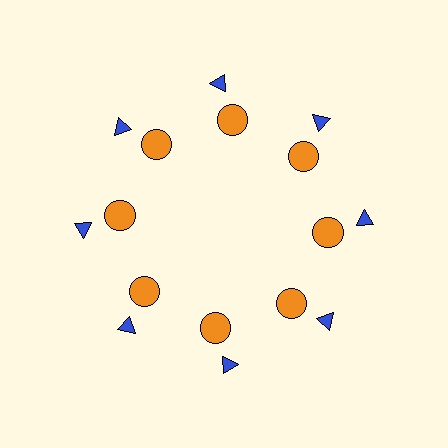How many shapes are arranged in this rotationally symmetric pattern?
There are 16 shapes, arranged in 8 groups of 2.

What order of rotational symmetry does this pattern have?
This pattern has 8-fold rotational symmetry.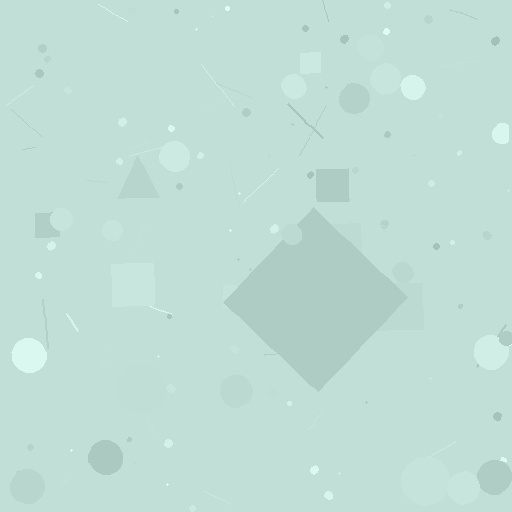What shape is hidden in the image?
A diamond is hidden in the image.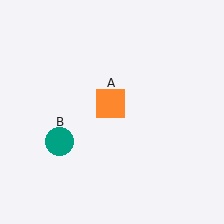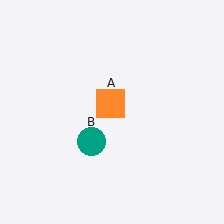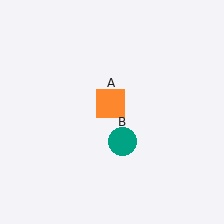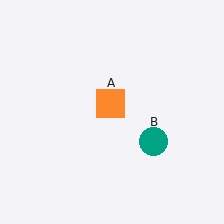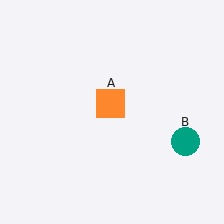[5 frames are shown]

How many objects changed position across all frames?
1 object changed position: teal circle (object B).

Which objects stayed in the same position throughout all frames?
Orange square (object A) remained stationary.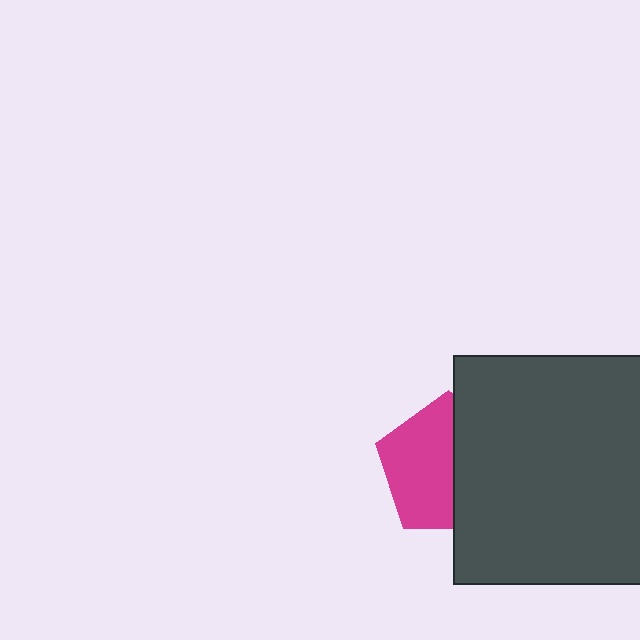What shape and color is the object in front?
The object in front is a dark gray square.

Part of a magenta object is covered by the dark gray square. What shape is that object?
It is a pentagon.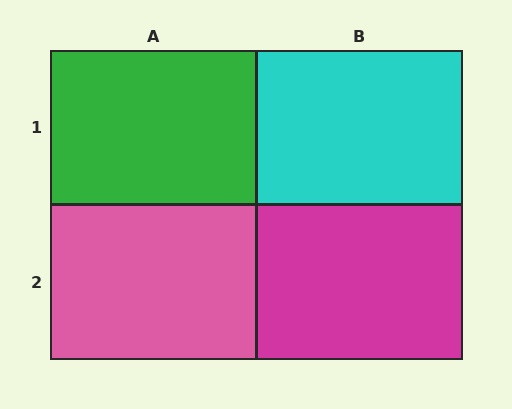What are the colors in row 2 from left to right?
Pink, magenta.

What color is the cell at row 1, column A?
Green.